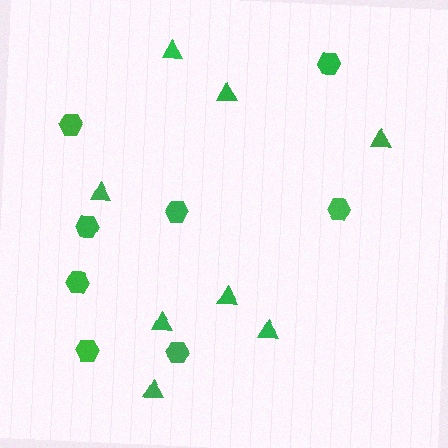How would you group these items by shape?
There are 2 groups: one group of hexagons (8) and one group of triangles (8).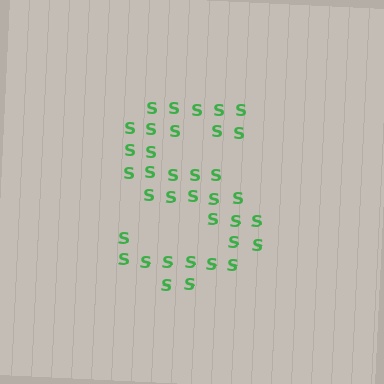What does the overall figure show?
The overall figure shows the letter S.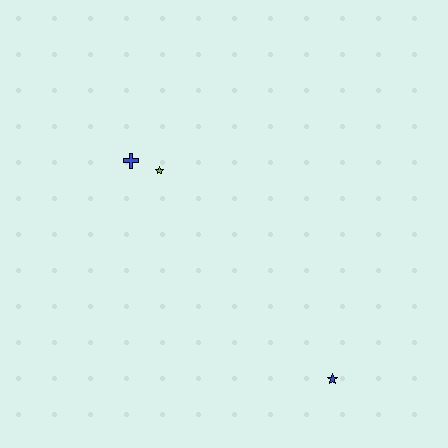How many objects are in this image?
There are 3 objects.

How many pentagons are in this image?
There are no pentagons.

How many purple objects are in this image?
There are no purple objects.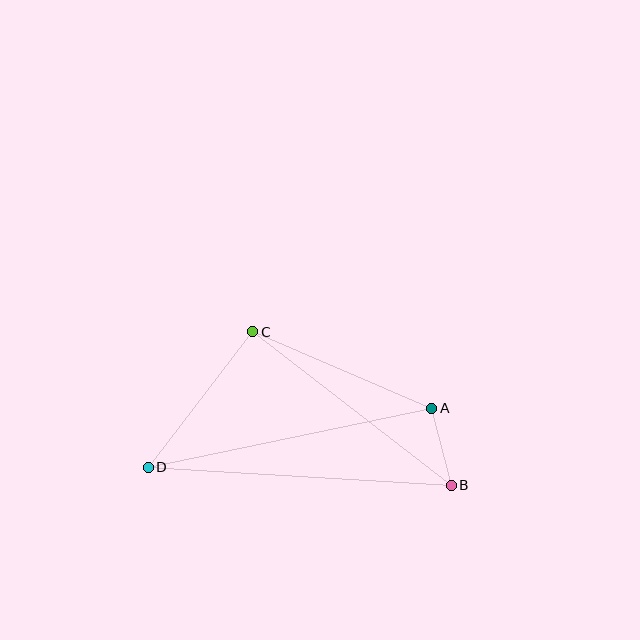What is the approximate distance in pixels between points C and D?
The distance between C and D is approximately 171 pixels.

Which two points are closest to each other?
Points A and B are closest to each other.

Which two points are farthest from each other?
Points B and D are farthest from each other.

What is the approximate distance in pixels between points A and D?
The distance between A and D is approximately 290 pixels.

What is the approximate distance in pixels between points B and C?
The distance between B and C is approximately 251 pixels.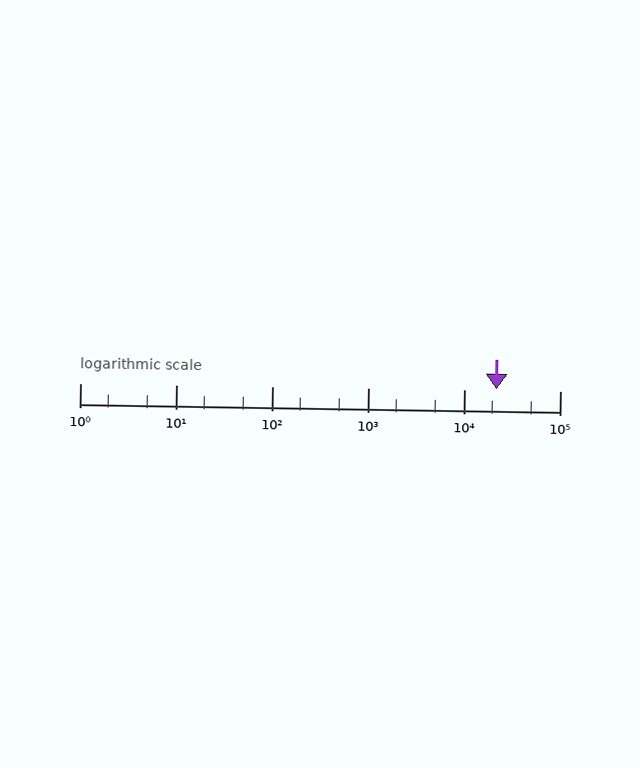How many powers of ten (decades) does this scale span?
The scale spans 5 decades, from 1 to 100000.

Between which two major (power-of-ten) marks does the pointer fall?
The pointer is between 10000 and 100000.